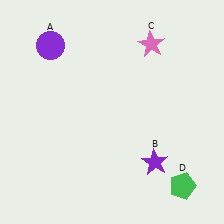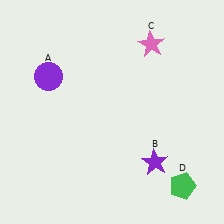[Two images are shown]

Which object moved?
The purple circle (A) moved down.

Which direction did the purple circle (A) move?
The purple circle (A) moved down.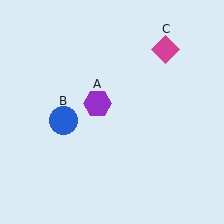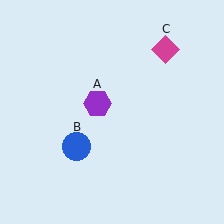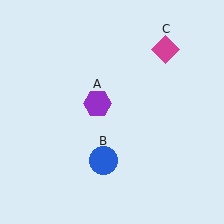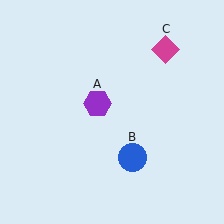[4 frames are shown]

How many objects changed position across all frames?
1 object changed position: blue circle (object B).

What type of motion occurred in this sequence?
The blue circle (object B) rotated counterclockwise around the center of the scene.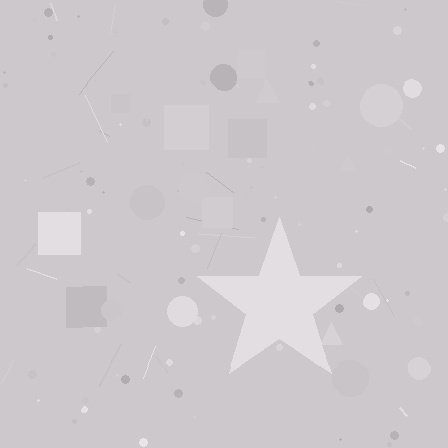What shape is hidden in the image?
A star is hidden in the image.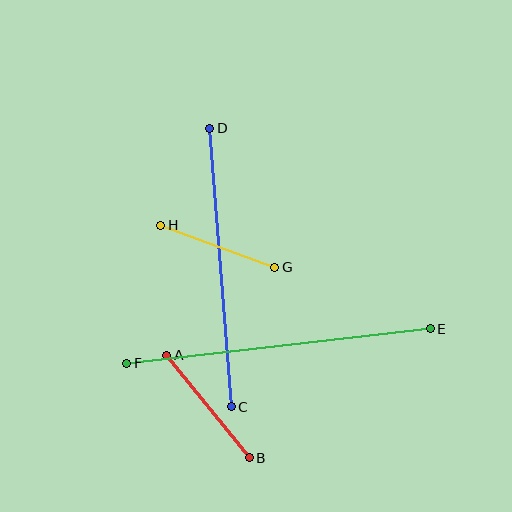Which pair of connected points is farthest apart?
Points E and F are farthest apart.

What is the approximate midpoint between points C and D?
The midpoint is at approximately (220, 268) pixels.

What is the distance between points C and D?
The distance is approximately 279 pixels.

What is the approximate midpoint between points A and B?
The midpoint is at approximately (208, 406) pixels.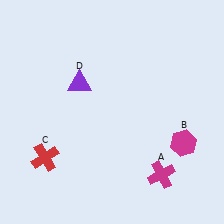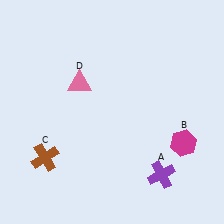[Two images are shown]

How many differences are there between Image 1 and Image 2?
There are 3 differences between the two images.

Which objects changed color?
A changed from magenta to purple. C changed from red to brown. D changed from purple to pink.